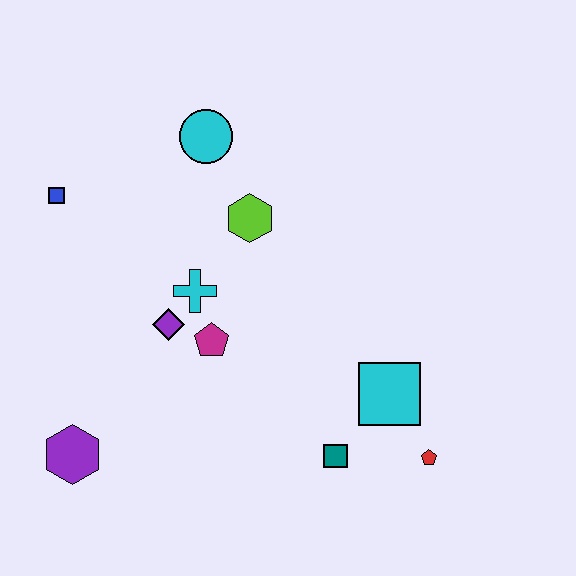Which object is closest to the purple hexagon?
The purple diamond is closest to the purple hexagon.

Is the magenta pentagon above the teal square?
Yes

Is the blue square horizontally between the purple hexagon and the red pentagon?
No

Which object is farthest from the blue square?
The red pentagon is farthest from the blue square.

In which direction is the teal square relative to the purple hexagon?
The teal square is to the right of the purple hexagon.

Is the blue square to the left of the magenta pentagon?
Yes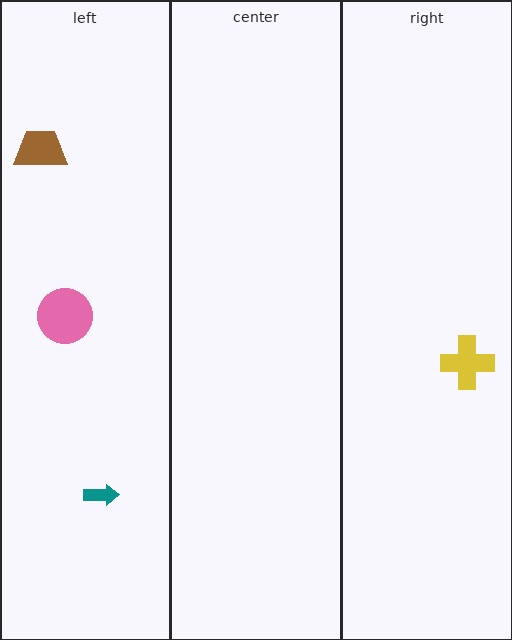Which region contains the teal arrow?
The left region.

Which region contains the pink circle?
The left region.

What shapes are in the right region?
The yellow cross.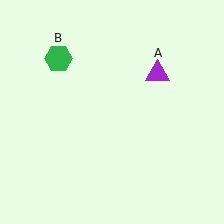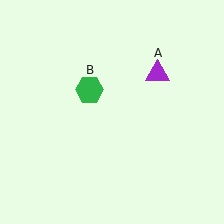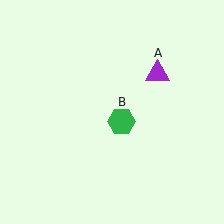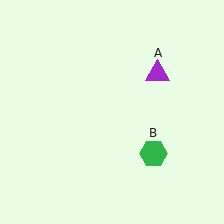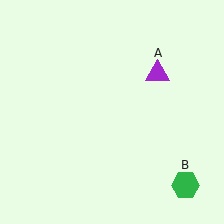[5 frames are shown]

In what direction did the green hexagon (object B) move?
The green hexagon (object B) moved down and to the right.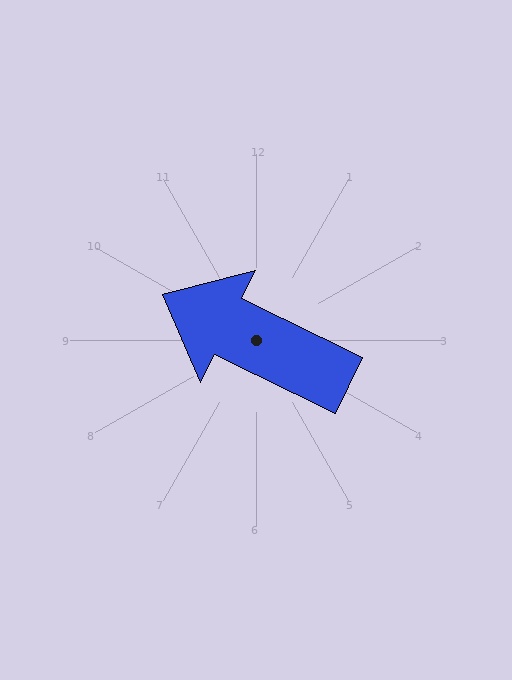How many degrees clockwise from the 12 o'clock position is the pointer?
Approximately 296 degrees.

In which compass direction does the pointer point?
Northwest.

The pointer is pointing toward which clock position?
Roughly 10 o'clock.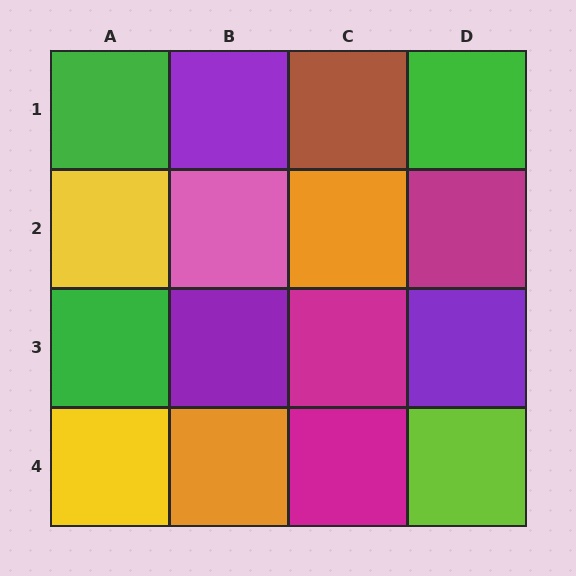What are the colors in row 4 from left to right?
Yellow, orange, magenta, lime.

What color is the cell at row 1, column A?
Green.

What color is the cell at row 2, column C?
Orange.